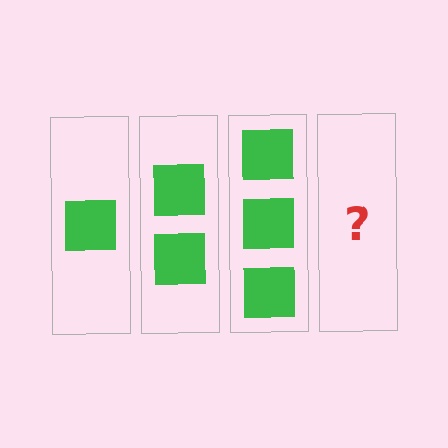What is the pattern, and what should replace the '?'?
The pattern is that each step adds one more square. The '?' should be 4 squares.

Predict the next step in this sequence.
The next step is 4 squares.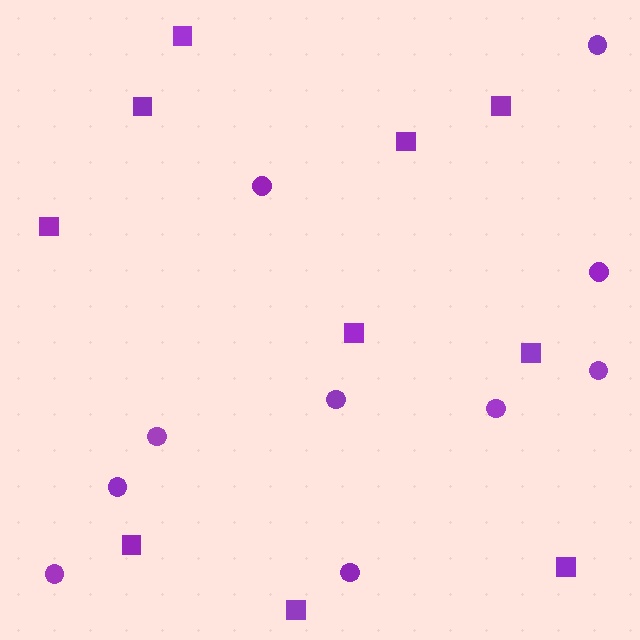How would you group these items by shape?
There are 2 groups: one group of squares (10) and one group of circles (10).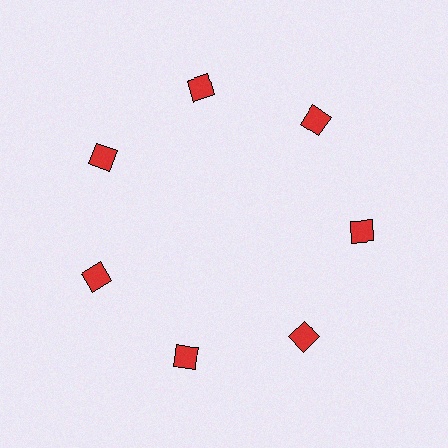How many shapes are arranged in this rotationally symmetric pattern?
There are 7 shapes, arranged in 7 groups of 1.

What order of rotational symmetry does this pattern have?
This pattern has 7-fold rotational symmetry.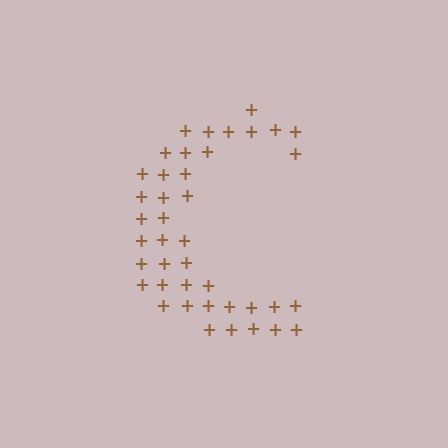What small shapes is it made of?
It is made of small plus signs.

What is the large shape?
The large shape is the letter C.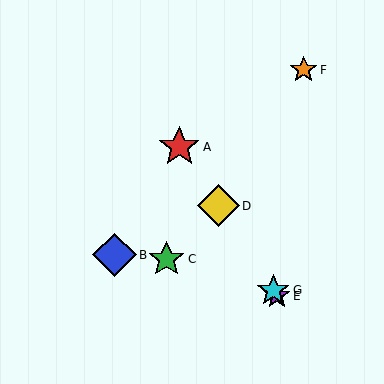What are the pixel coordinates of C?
Object C is at (167, 259).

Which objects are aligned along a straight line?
Objects A, D, E, G are aligned along a straight line.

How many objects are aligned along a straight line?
4 objects (A, D, E, G) are aligned along a straight line.